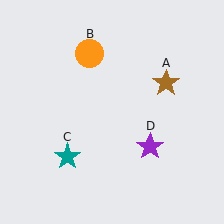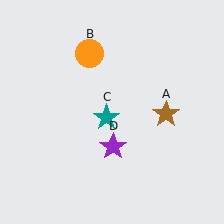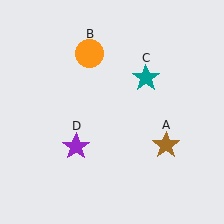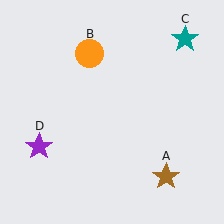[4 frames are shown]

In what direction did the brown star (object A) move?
The brown star (object A) moved down.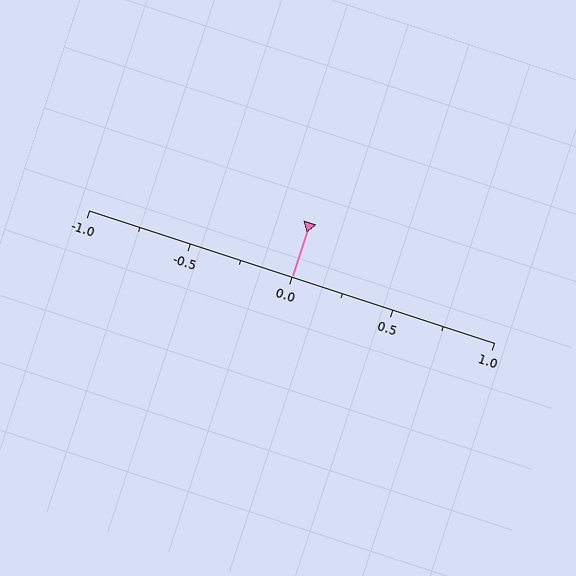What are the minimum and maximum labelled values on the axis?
The axis runs from -1.0 to 1.0.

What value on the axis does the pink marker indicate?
The marker indicates approximately 0.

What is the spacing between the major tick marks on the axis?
The major ticks are spaced 0.5 apart.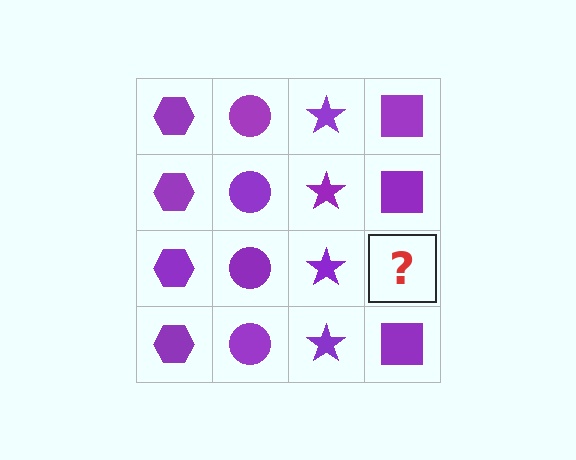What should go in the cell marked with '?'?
The missing cell should contain a purple square.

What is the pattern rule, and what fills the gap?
The rule is that each column has a consistent shape. The gap should be filled with a purple square.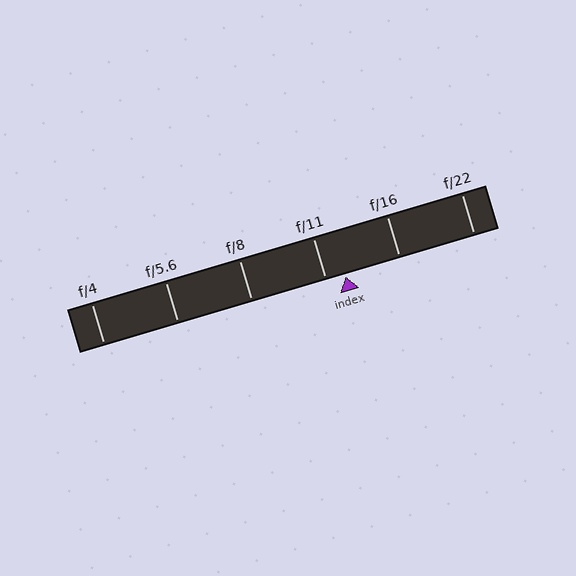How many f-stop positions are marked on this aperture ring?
There are 6 f-stop positions marked.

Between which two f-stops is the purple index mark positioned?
The index mark is between f/11 and f/16.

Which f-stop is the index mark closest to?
The index mark is closest to f/11.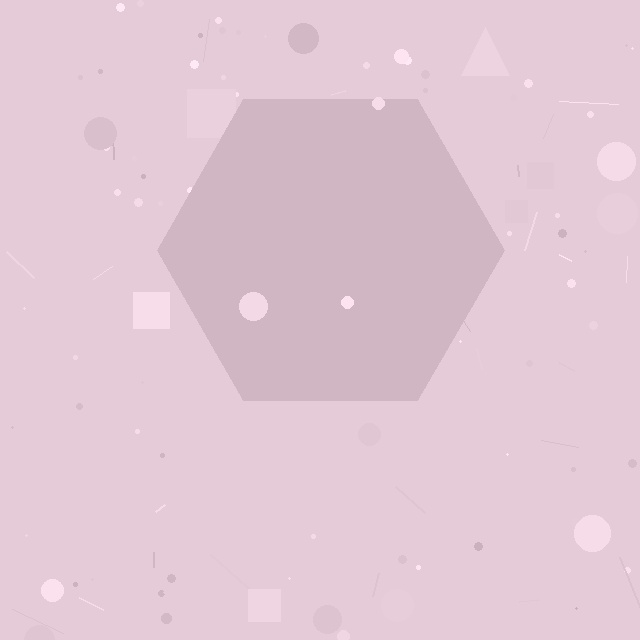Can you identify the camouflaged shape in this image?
The camouflaged shape is a hexagon.